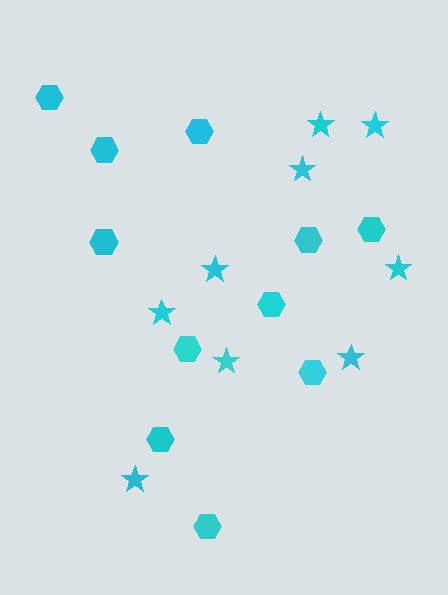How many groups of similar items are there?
There are 2 groups: one group of hexagons (11) and one group of stars (9).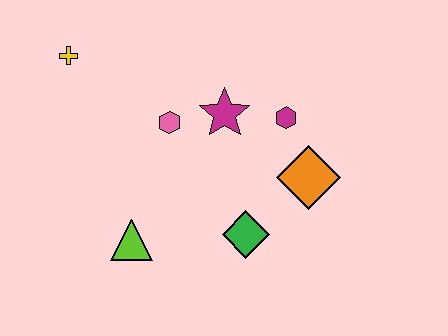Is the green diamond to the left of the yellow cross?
No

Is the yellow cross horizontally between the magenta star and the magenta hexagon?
No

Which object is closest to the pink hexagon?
The magenta star is closest to the pink hexagon.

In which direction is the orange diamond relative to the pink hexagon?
The orange diamond is to the right of the pink hexagon.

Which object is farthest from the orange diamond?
The yellow cross is farthest from the orange diamond.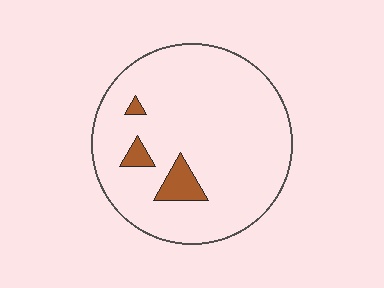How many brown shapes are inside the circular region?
3.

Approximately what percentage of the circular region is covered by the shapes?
Approximately 5%.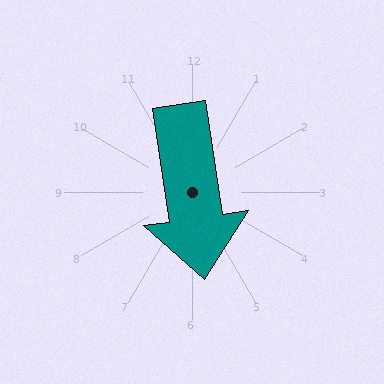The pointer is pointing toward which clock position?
Roughly 6 o'clock.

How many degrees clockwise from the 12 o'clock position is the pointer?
Approximately 172 degrees.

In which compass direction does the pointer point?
South.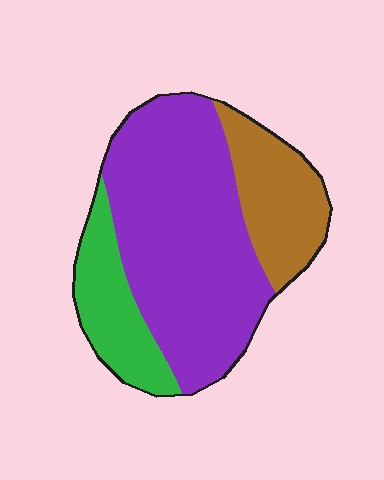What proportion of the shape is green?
Green covers roughly 20% of the shape.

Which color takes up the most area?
Purple, at roughly 60%.